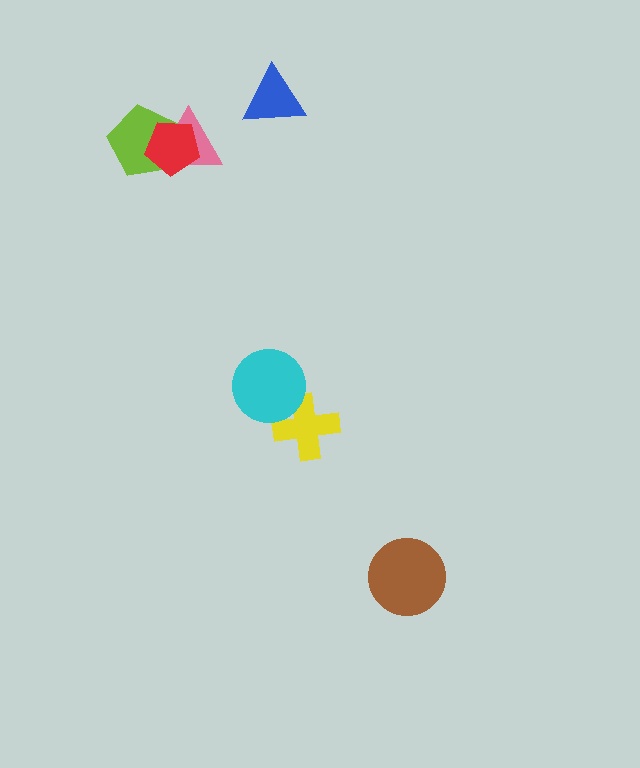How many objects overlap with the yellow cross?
1 object overlaps with the yellow cross.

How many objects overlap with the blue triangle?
0 objects overlap with the blue triangle.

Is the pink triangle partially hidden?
Yes, it is partially covered by another shape.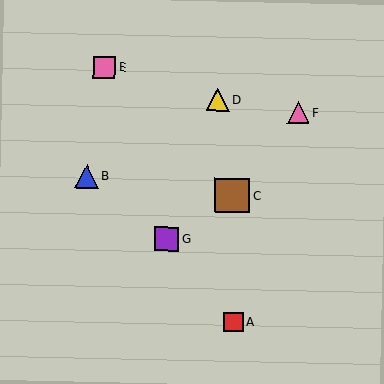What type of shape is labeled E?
Shape E is a pink square.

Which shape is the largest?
The brown square (labeled C) is the largest.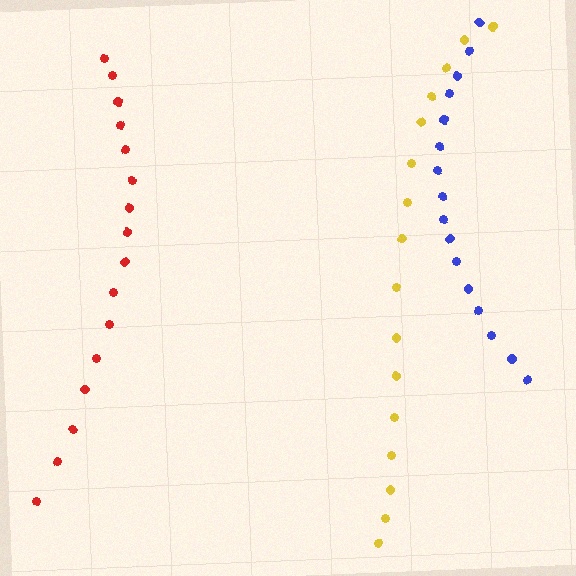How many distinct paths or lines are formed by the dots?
There are 3 distinct paths.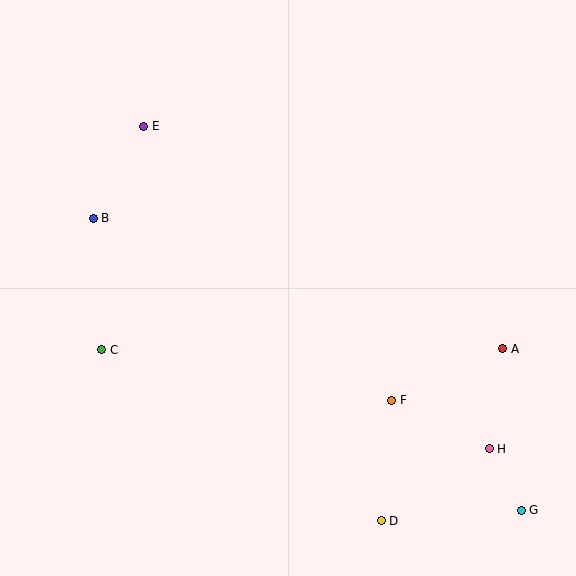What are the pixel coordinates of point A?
Point A is at (503, 349).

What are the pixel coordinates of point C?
Point C is at (102, 350).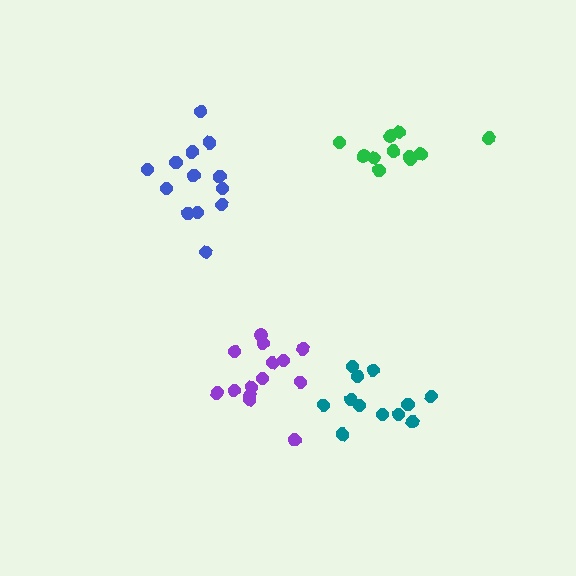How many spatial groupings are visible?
There are 4 spatial groupings.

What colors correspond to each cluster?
The clusters are colored: purple, blue, teal, green.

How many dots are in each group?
Group 1: 14 dots, Group 2: 13 dots, Group 3: 12 dots, Group 4: 11 dots (50 total).